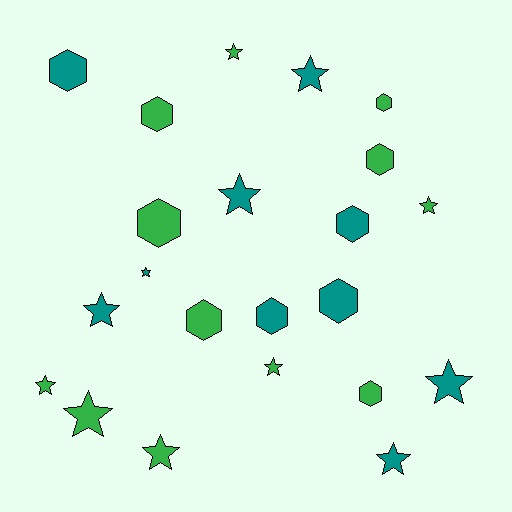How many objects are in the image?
There are 22 objects.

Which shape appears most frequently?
Star, with 12 objects.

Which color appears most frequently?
Green, with 12 objects.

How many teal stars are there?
There are 6 teal stars.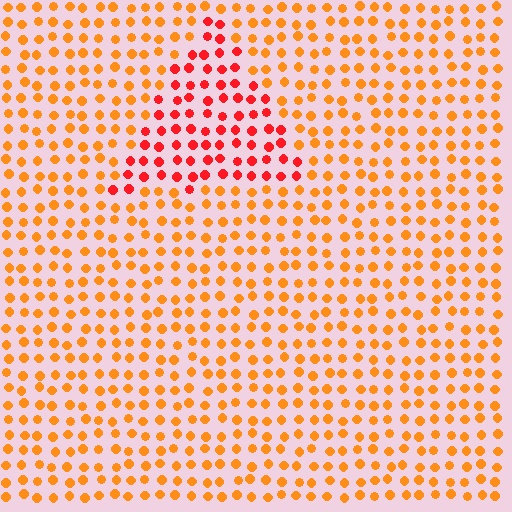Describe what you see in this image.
The image is filled with small orange elements in a uniform arrangement. A triangle-shaped region is visible where the elements are tinted to a slightly different hue, forming a subtle color boundary.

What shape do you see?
I see a triangle.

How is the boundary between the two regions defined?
The boundary is defined purely by a slight shift in hue (about 34 degrees). Spacing, size, and orientation are identical on both sides.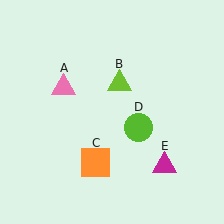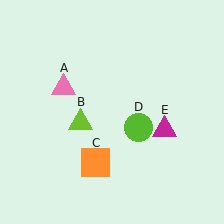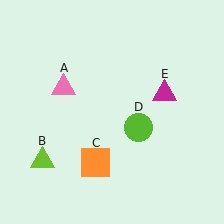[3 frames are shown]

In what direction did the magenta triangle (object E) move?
The magenta triangle (object E) moved up.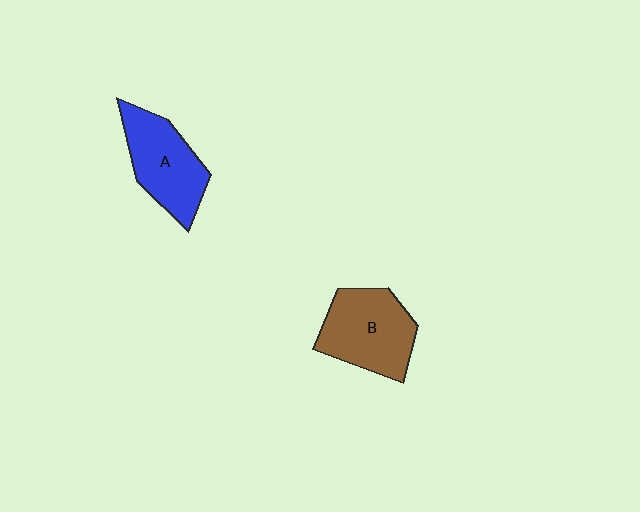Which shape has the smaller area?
Shape A (blue).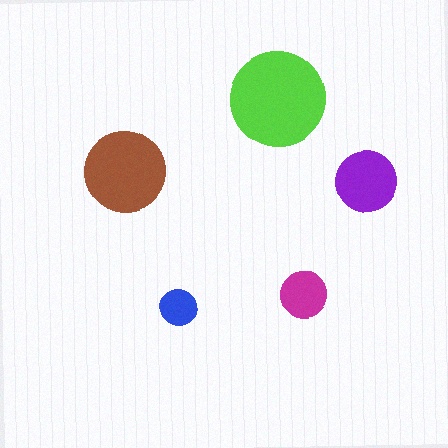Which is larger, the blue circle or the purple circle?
The purple one.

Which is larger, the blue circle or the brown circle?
The brown one.